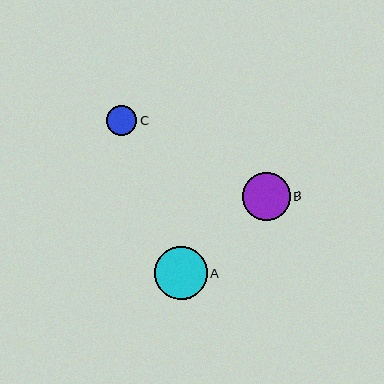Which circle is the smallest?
Circle C is the smallest with a size of approximately 30 pixels.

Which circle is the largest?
Circle A is the largest with a size of approximately 53 pixels.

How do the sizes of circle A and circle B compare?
Circle A and circle B are approximately the same size.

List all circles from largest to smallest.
From largest to smallest: A, B, C.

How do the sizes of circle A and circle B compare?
Circle A and circle B are approximately the same size.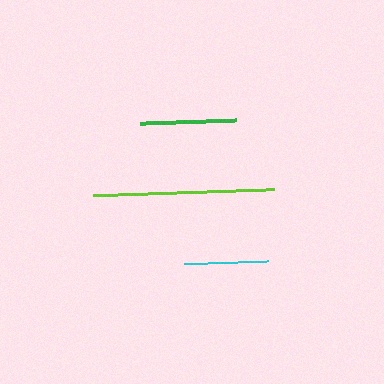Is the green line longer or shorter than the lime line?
The lime line is longer than the green line.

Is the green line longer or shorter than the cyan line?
The green line is longer than the cyan line.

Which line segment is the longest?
The lime line is the longest at approximately 181 pixels.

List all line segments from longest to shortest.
From longest to shortest: lime, green, cyan.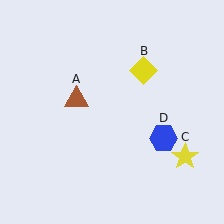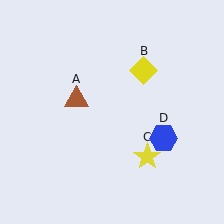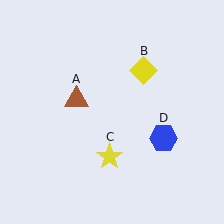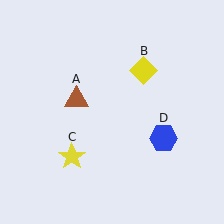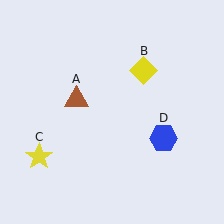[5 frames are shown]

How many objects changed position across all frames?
1 object changed position: yellow star (object C).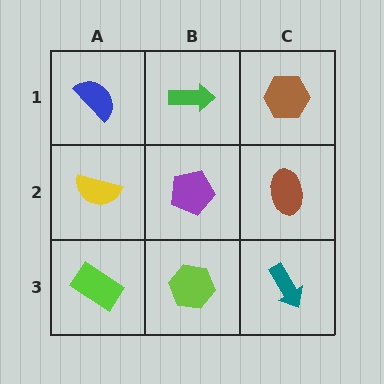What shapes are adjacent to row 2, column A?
A blue semicircle (row 1, column A), a lime rectangle (row 3, column A), a purple pentagon (row 2, column B).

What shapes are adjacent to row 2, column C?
A brown hexagon (row 1, column C), a teal arrow (row 3, column C), a purple pentagon (row 2, column B).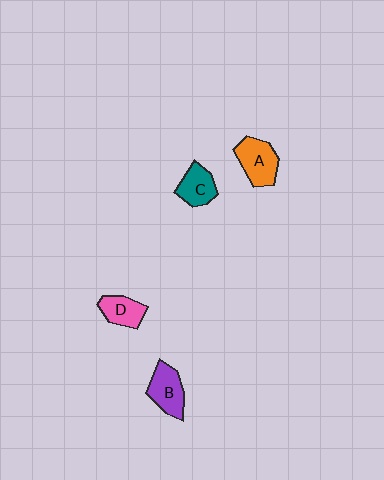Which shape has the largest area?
Shape A (orange).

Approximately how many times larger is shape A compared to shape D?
Approximately 1.4 times.